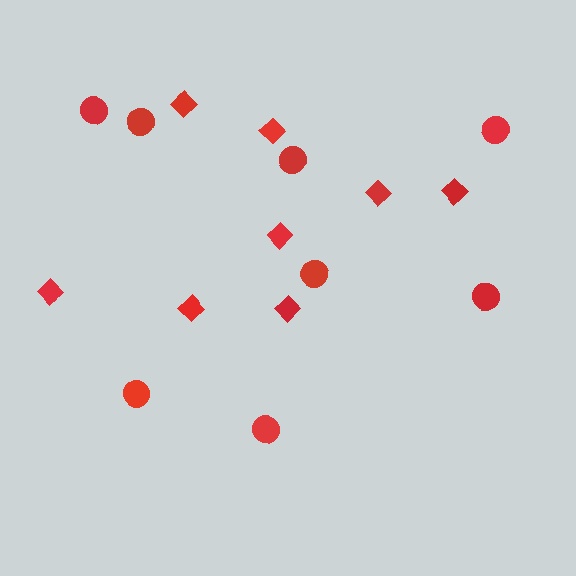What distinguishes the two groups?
There are 2 groups: one group of circles (8) and one group of diamonds (8).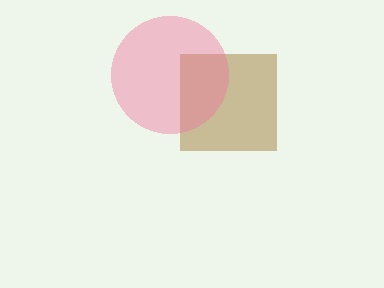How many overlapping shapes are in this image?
There are 2 overlapping shapes in the image.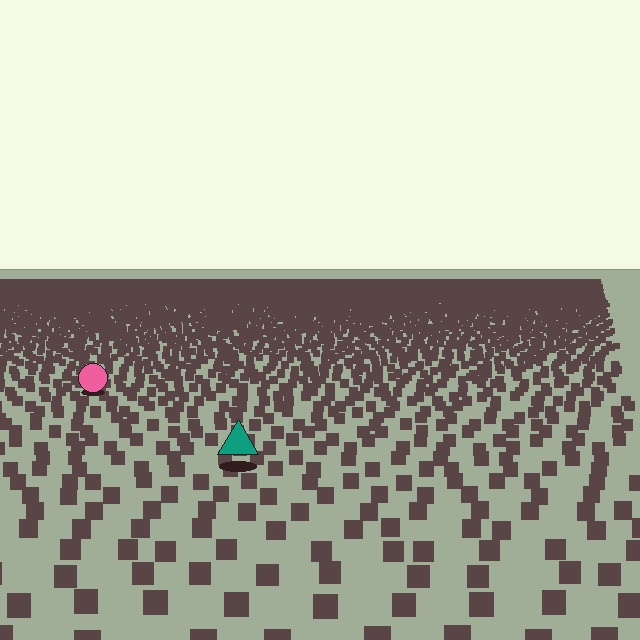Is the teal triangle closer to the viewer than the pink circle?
Yes. The teal triangle is closer — you can tell from the texture gradient: the ground texture is coarser near it.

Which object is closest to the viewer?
The teal triangle is closest. The texture marks near it are larger and more spread out.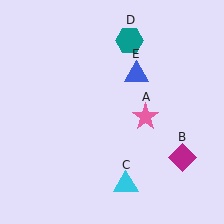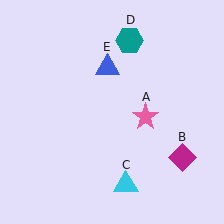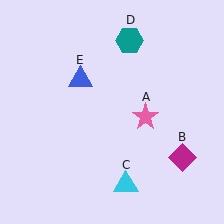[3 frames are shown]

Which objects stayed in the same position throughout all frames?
Pink star (object A) and magenta diamond (object B) and cyan triangle (object C) and teal hexagon (object D) remained stationary.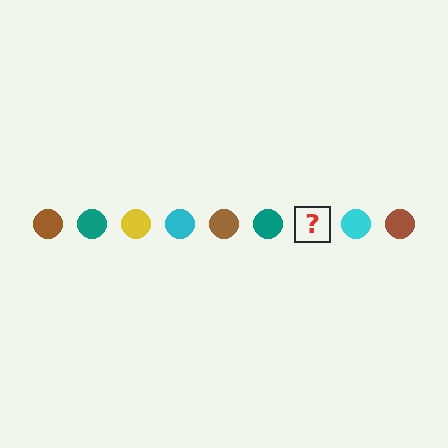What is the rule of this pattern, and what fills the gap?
The rule is that the pattern cycles through brown, teal, yellow, cyan circles. The gap should be filled with a yellow circle.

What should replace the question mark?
The question mark should be replaced with a yellow circle.